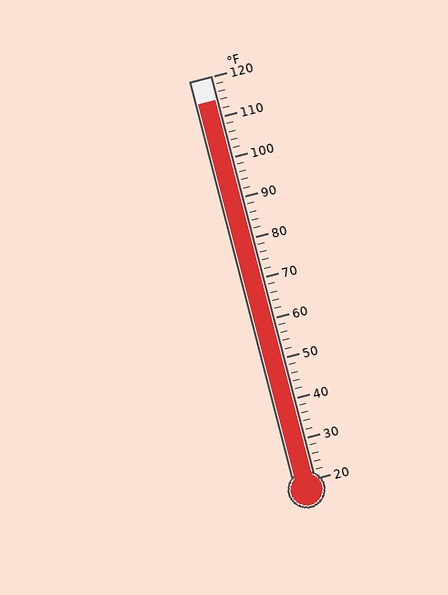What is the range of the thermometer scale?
The thermometer scale ranges from 20°F to 120°F.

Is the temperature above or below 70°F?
The temperature is above 70°F.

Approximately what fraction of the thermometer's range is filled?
The thermometer is filled to approximately 95% of its range.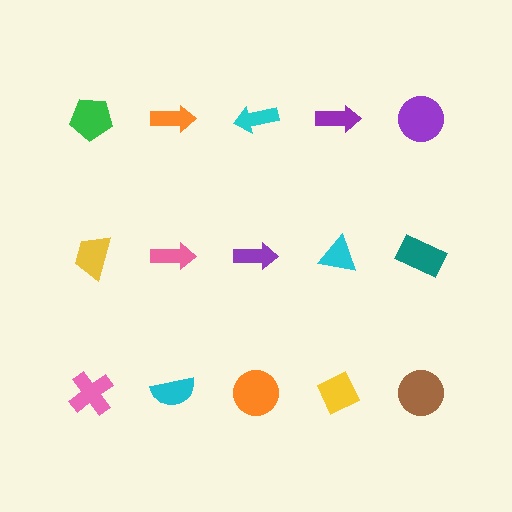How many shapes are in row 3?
5 shapes.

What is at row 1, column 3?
A cyan arrow.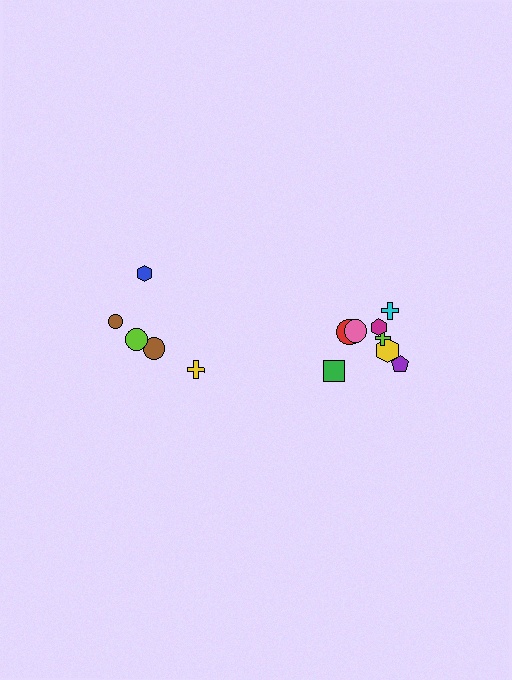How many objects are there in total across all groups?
There are 13 objects.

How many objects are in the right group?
There are 8 objects.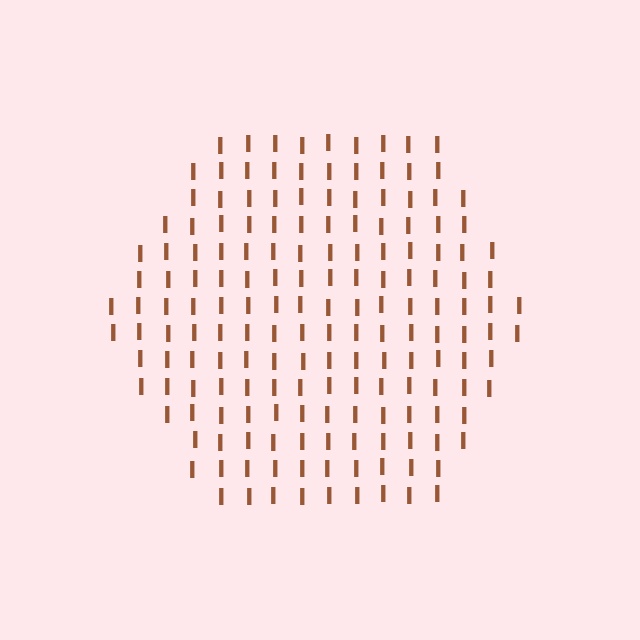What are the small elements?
The small elements are letter I's.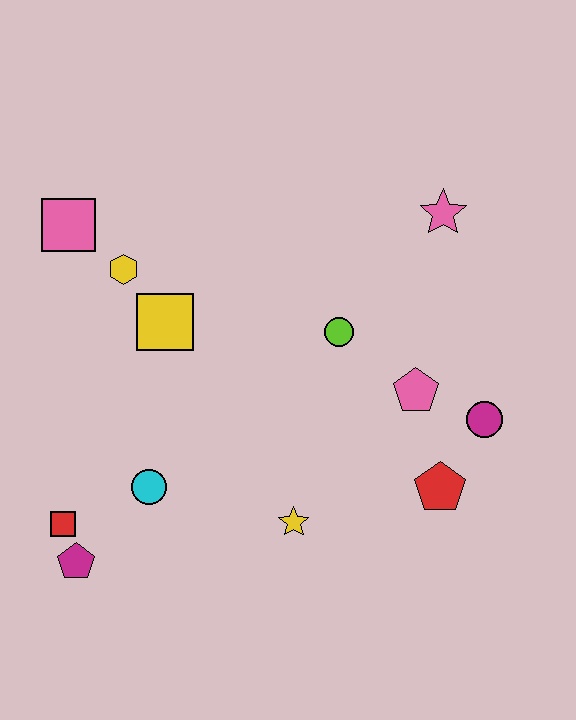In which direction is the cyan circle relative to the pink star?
The cyan circle is to the left of the pink star.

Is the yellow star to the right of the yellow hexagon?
Yes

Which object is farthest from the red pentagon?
The pink square is farthest from the red pentagon.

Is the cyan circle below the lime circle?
Yes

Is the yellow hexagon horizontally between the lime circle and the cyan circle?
No